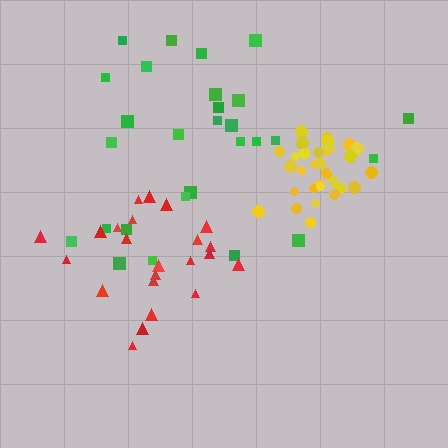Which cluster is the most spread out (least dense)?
Green.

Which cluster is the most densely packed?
Yellow.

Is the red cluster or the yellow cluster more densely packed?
Yellow.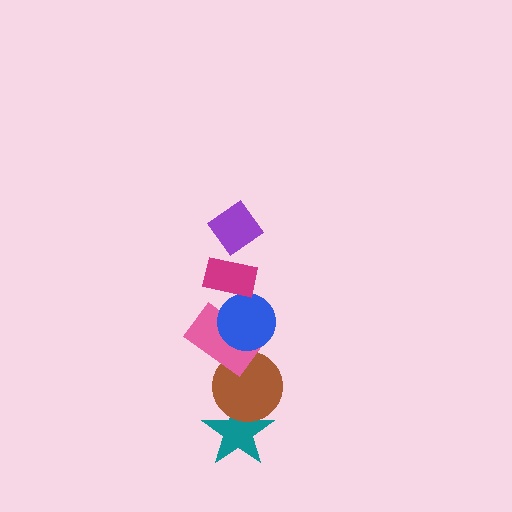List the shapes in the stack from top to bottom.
From top to bottom: the purple diamond, the magenta rectangle, the blue circle, the pink rectangle, the brown circle, the teal star.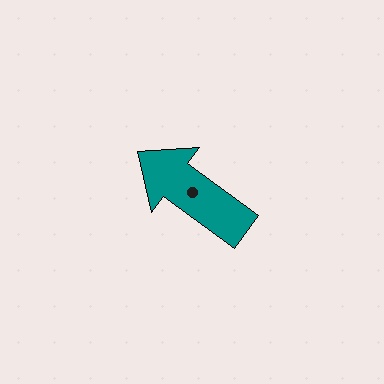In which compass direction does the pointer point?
Northwest.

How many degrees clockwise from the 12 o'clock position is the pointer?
Approximately 306 degrees.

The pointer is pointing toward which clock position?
Roughly 10 o'clock.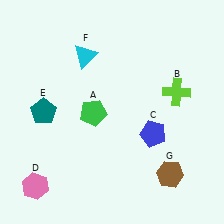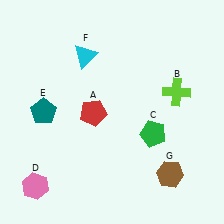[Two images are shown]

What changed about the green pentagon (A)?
In Image 1, A is green. In Image 2, it changed to red.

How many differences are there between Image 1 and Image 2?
There are 2 differences between the two images.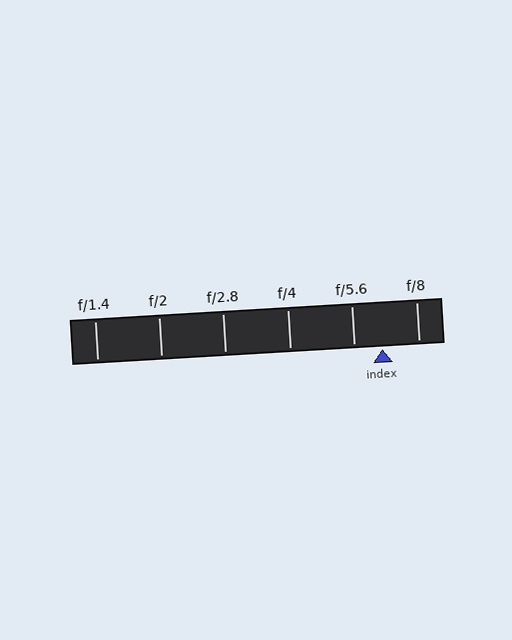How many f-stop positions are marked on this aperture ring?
There are 6 f-stop positions marked.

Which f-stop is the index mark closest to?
The index mark is closest to f/5.6.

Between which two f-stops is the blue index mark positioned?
The index mark is between f/5.6 and f/8.